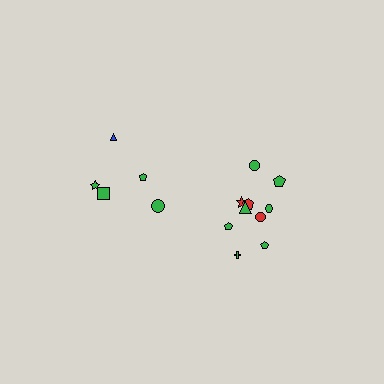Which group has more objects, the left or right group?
The right group.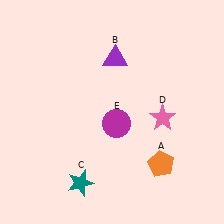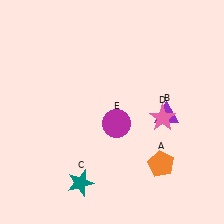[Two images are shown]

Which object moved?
The purple triangle (B) moved down.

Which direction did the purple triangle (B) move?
The purple triangle (B) moved down.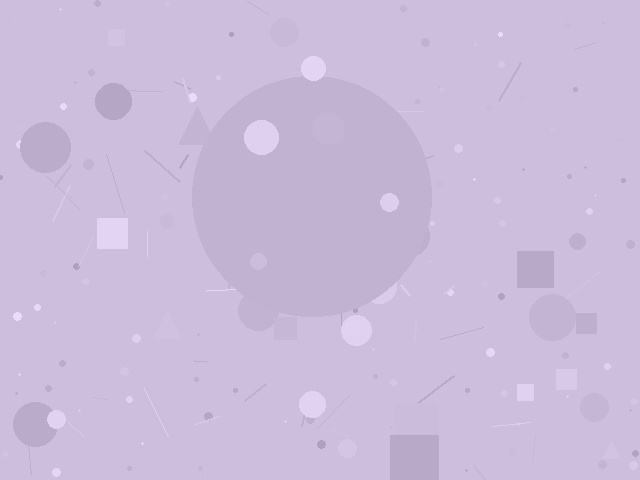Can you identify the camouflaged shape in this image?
The camouflaged shape is a circle.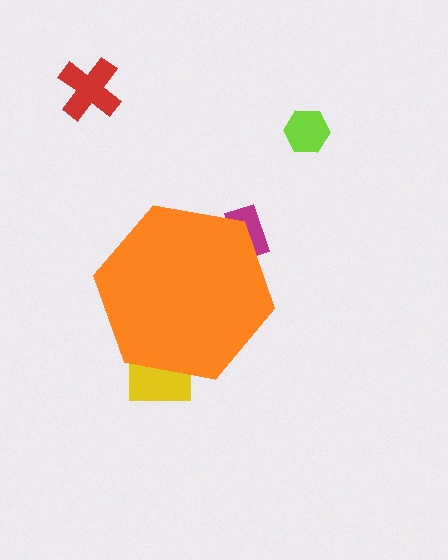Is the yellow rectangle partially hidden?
Yes, the yellow rectangle is partially hidden behind the orange hexagon.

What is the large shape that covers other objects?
An orange hexagon.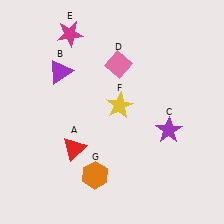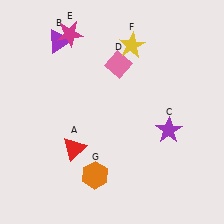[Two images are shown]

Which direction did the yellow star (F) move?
The yellow star (F) moved up.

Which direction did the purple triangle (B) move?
The purple triangle (B) moved up.